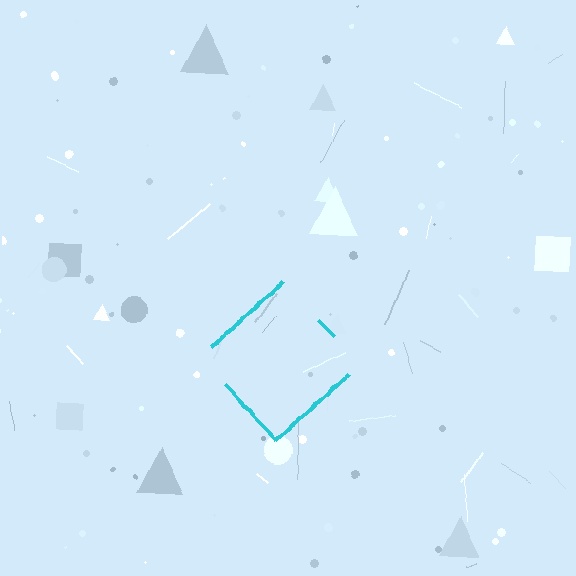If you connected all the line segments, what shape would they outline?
They would outline a diamond.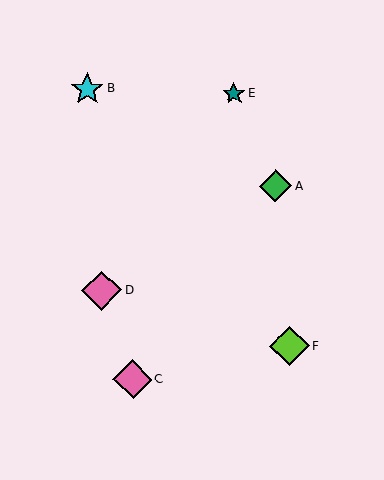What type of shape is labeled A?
Shape A is a green diamond.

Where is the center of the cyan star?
The center of the cyan star is at (87, 89).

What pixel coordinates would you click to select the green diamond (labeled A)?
Click at (276, 186) to select the green diamond A.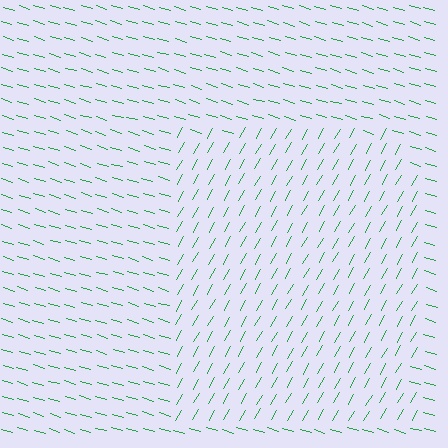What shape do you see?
I see a rectangle.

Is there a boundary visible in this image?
Yes, there is a texture boundary formed by a change in line orientation.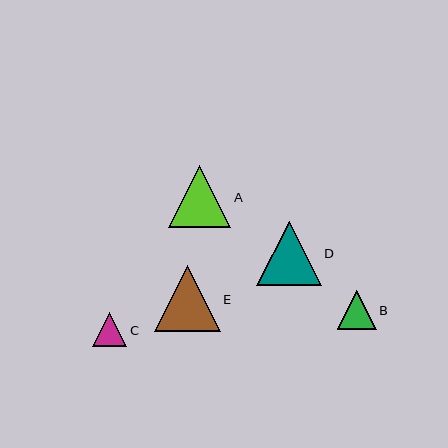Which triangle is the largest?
Triangle E is the largest with a size of approximately 66 pixels.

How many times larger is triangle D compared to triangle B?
Triangle D is approximately 1.7 times the size of triangle B.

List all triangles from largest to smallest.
From largest to smallest: E, D, A, B, C.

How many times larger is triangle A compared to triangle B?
Triangle A is approximately 1.6 times the size of triangle B.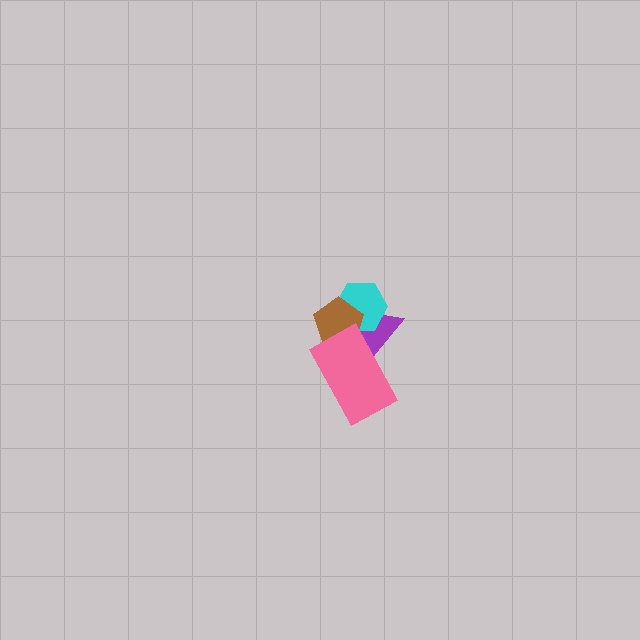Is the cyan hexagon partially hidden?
Yes, it is partially covered by another shape.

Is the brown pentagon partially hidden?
Yes, it is partially covered by another shape.